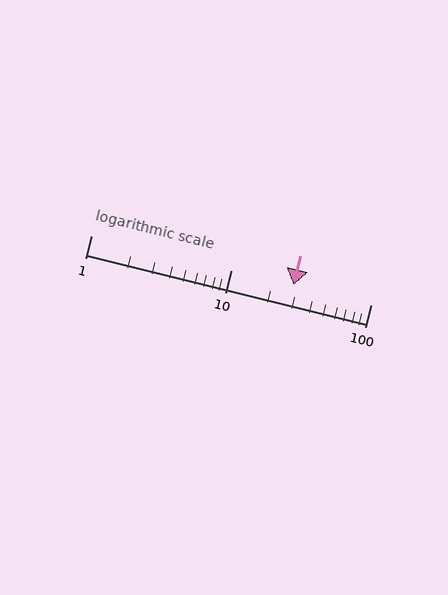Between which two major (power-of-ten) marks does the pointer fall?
The pointer is between 10 and 100.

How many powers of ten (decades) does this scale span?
The scale spans 2 decades, from 1 to 100.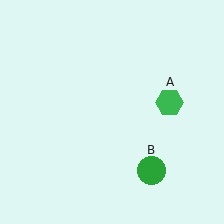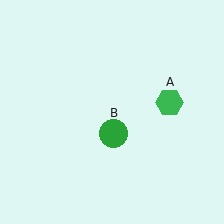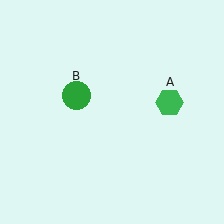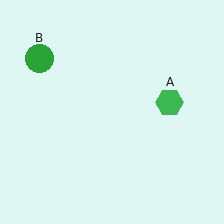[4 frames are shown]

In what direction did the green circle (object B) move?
The green circle (object B) moved up and to the left.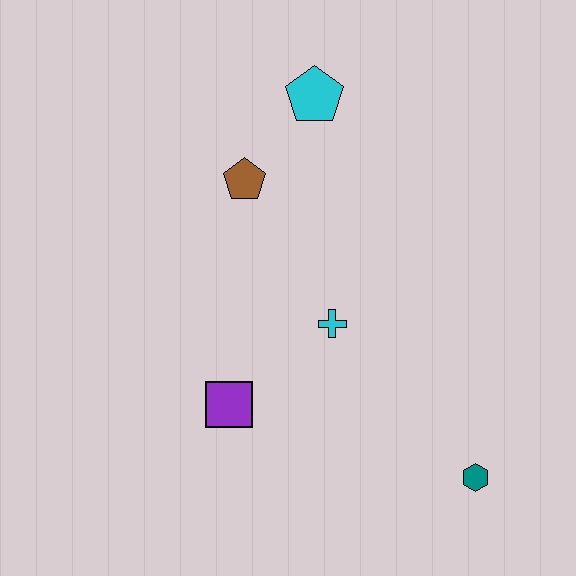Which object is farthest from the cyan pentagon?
The teal hexagon is farthest from the cyan pentagon.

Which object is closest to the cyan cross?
The purple square is closest to the cyan cross.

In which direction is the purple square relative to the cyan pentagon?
The purple square is below the cyan pentagon.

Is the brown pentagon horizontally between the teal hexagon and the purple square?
Yes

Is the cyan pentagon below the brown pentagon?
No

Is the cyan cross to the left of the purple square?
No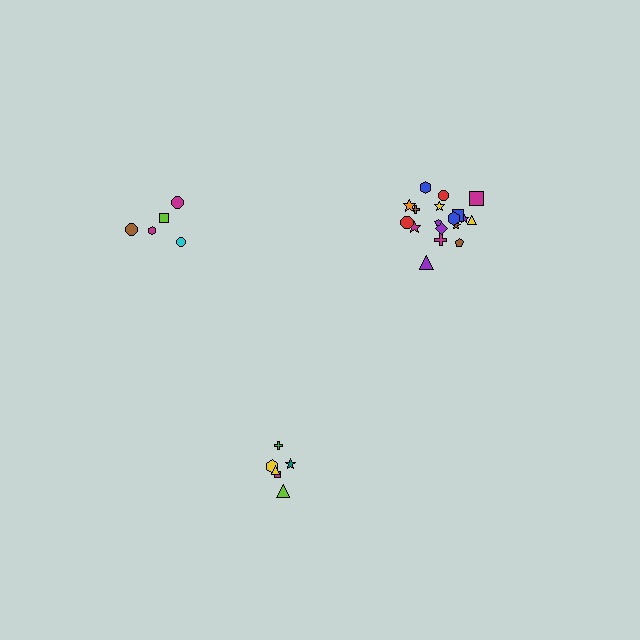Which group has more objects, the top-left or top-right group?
The top-right group.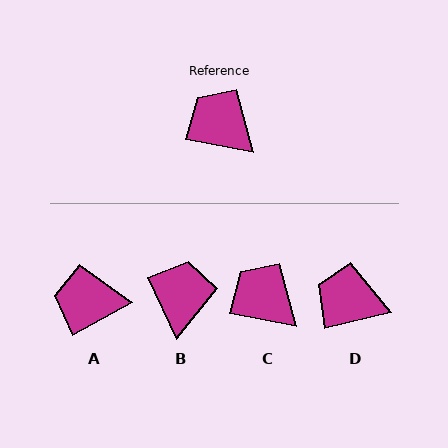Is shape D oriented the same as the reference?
No, it is off by about 24 degrees.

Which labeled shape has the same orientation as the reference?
C.